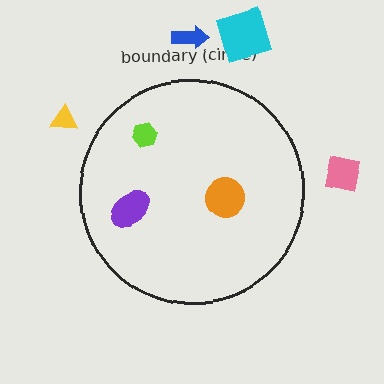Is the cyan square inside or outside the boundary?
Outside.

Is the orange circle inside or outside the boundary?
Inside.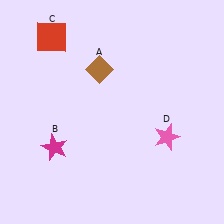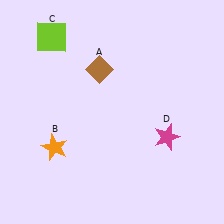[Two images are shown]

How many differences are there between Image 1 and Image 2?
There are 3 differences between the two images.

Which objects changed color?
B changed from magenta to orange. C changed from red to lime. D changed from pink to magenta.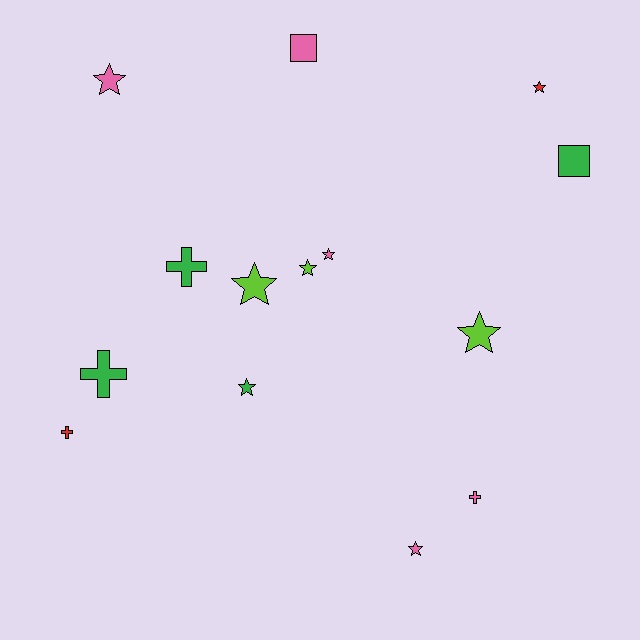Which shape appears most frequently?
Star, with 8 objects.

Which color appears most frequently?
Pink, with 5 objects.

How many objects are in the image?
There are 14 objects.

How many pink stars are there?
There are 3 pink stars.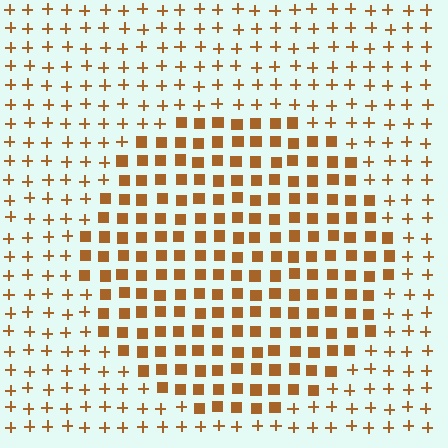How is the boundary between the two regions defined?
The boundary is defined by a change in element shape: squares inside vs. plus signs outside. All elements share the same color and spacing.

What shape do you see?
I see a circle.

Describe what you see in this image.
The image is filled with small brown elements arranged in a uniform grid. A circle-shaped region contains squares, while the surrounding area contains plus signs. The boundary is defined purely by the change in element shape.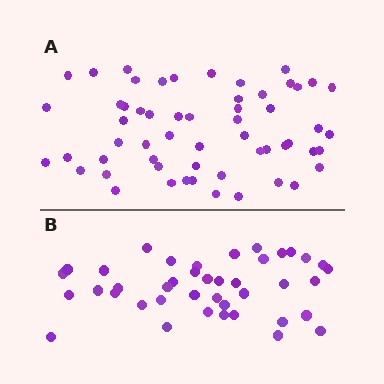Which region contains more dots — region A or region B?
Region A (the top region) has more dots.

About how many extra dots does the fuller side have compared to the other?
Region A has approximately 15 more dots than region B.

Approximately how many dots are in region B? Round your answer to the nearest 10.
About 40 dots. (The exact count is 41, which rounds to 40.)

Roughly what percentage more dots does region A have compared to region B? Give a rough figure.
About 40% more.